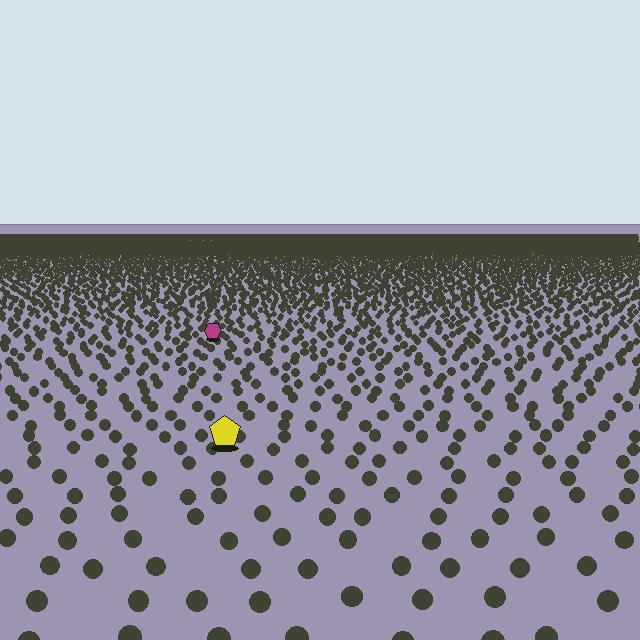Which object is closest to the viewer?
The yellow pentagon is closest. The texture marks near it are larger and more spread out.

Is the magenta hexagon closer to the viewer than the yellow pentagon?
No. The yellow pentagon is closer — you can tell from the texture gradient: the ground texture is coarser near it.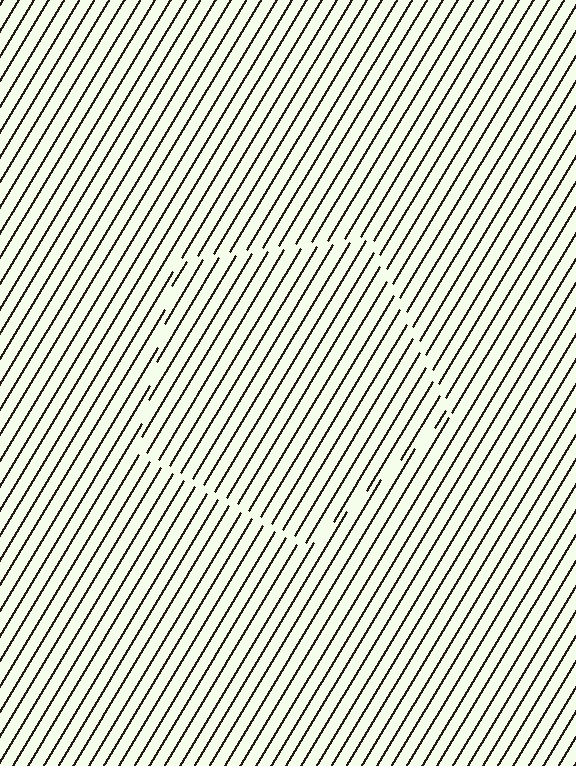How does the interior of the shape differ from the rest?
The interior of the shape contains the same grating, shifted by half a period — the contour is defined by the phase discontinuity where line-ends from the inner and outer gratings abut.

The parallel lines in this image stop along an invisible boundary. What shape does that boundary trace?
An illusory pentagon. The interior of the shape contains the same grating, shifted by half a period — the contour is defined by the phase discontinuity where line-ends from the inner and outer gratings abut.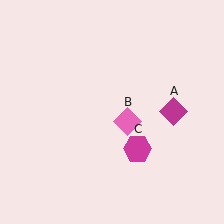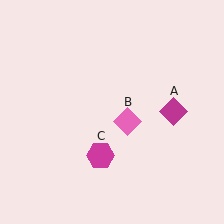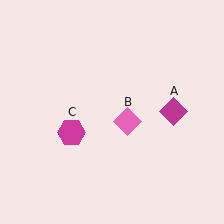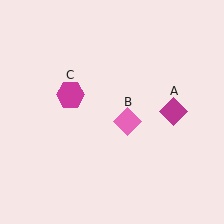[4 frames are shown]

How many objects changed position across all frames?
1 object changed position: magenta hexagon (object C).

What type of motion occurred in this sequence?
The magenta hexagon (object C) rotated clockwise around the center of the scene.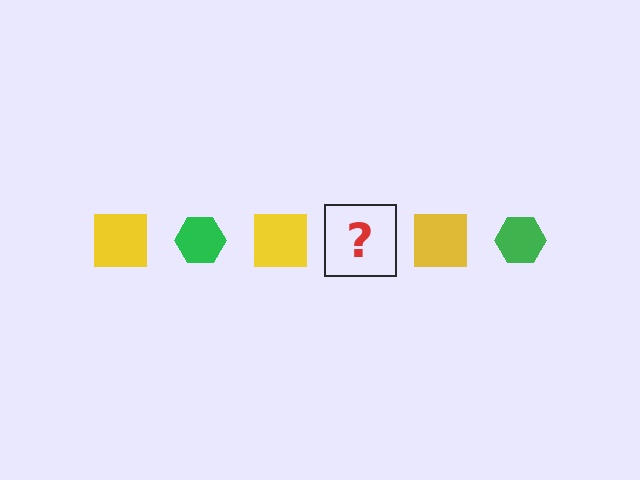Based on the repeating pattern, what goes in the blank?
The blank should be a green hexagon.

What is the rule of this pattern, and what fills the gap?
The rule is that the pattern alternates between yellow square and green hexagon. The gap should be filled with a green hexagon.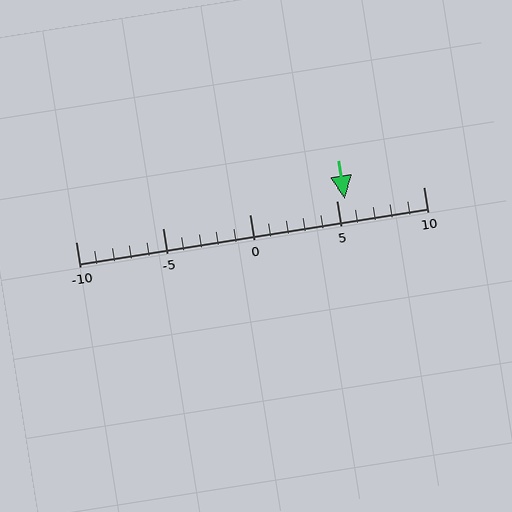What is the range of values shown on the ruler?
The ruler shows values from -10 to 10.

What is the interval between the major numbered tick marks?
The major tick marks are spaced 5 units apart.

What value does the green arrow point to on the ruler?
The green arrow points to approximately 6.